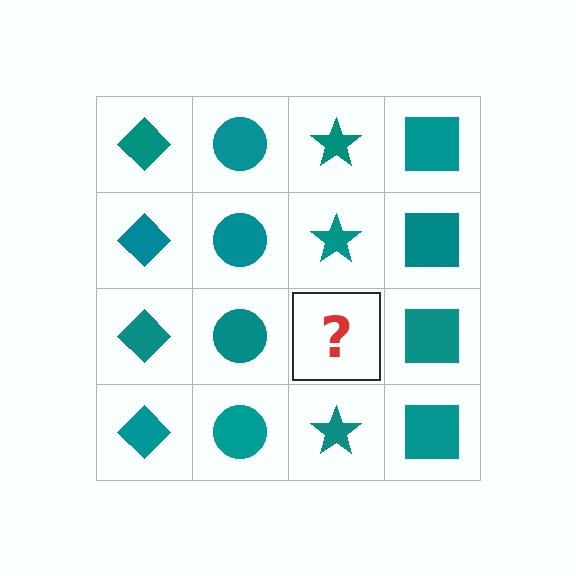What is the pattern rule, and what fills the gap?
The rule is that each column has a consistent shape. The gap should be filled with a teal star.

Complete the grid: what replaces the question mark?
The question mark should be replaced with a teal star.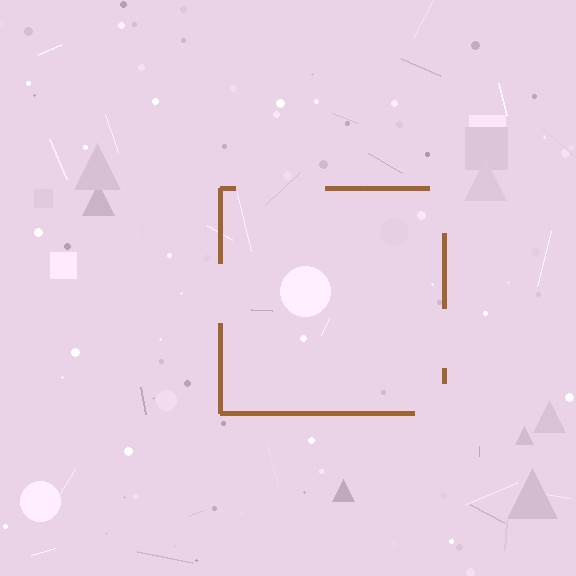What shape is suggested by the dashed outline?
The dashed outline suggests a square.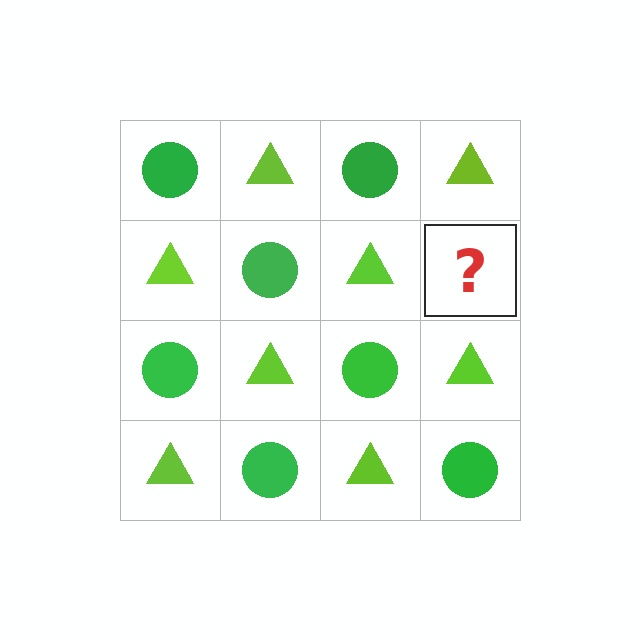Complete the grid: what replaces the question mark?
The question mark should be replaced with a green circle.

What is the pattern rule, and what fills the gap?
The rule is that it alternates green circle and lime triangle in a checkerboard pattern. The gap should be filled with a green circle.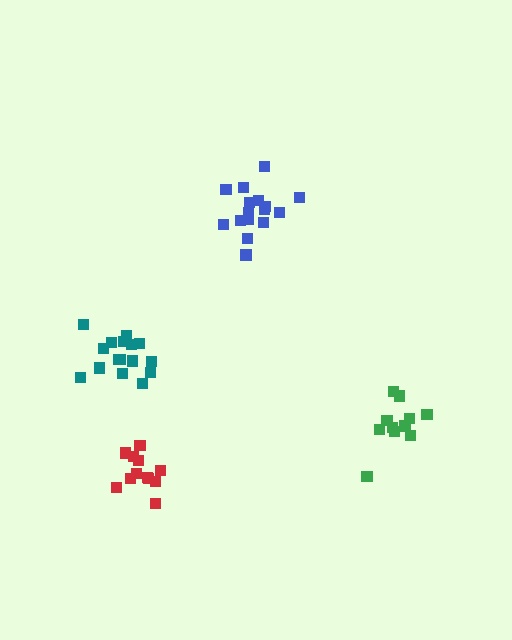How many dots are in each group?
Group 1: 12 dots, Group 2: 16 dots, Group 3: 17 dots, Group 4: 11 dots (56 total).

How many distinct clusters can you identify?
There are 4 distinct clusters.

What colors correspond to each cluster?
The clusters are colored: red, blue, teal, green.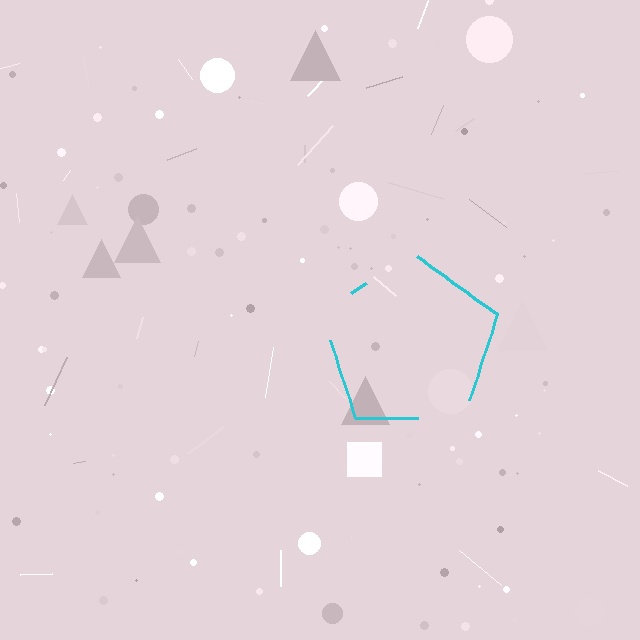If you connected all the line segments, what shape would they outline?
They would outline a pentagon.